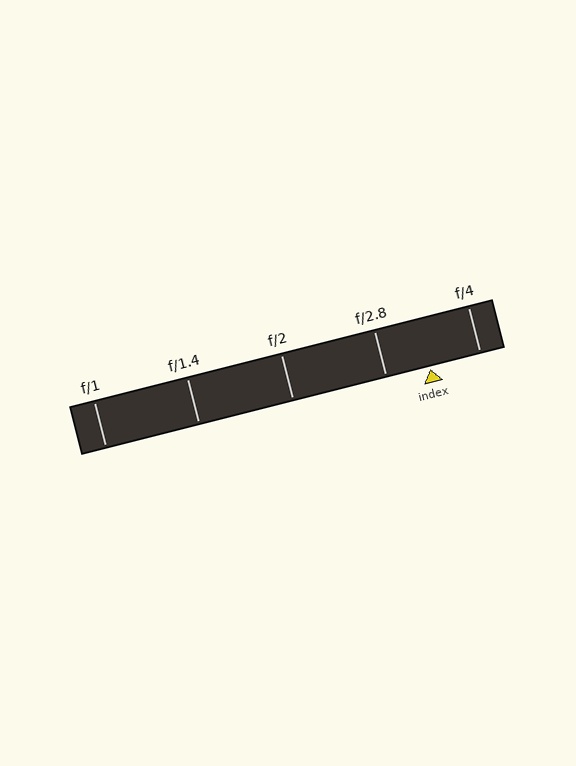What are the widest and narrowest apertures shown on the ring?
The widest aperture shown is f/1 and the narrowest is f/4.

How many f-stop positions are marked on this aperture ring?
There are 5 f-stop positions marked.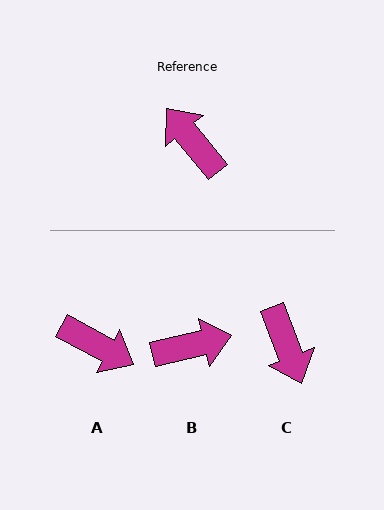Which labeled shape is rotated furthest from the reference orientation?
C, about 162 degrees away.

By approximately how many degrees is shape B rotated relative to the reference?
Approximately 115 degrees clockwise.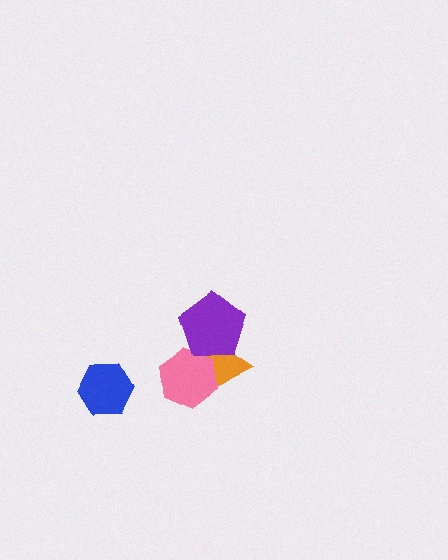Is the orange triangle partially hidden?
Yes, it is partially covered by another shape.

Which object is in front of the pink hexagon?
The purple pentagon is in front of the pink hexagon.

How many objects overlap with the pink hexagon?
2 objects overlap with the pink hexagon.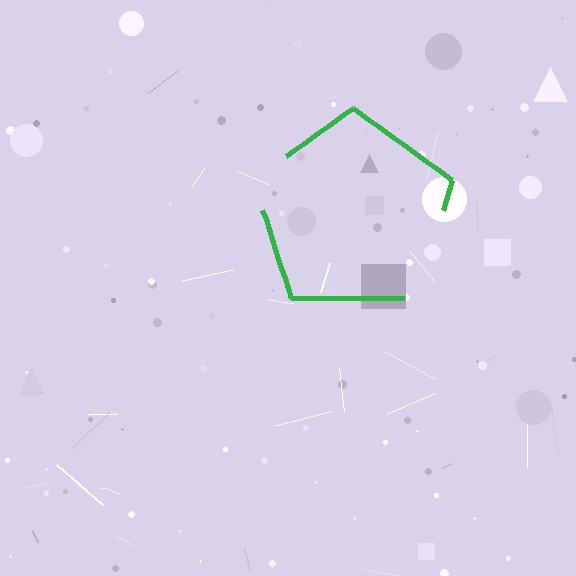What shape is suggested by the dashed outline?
The dashed outline suggests a pentagon.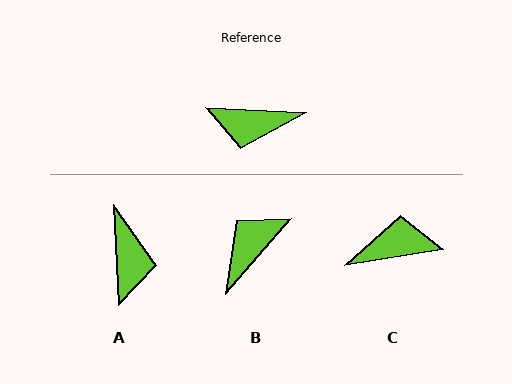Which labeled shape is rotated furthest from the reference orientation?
C, about 168 degrees away.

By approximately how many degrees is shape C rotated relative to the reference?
Approximately 168 degrees clockwise.